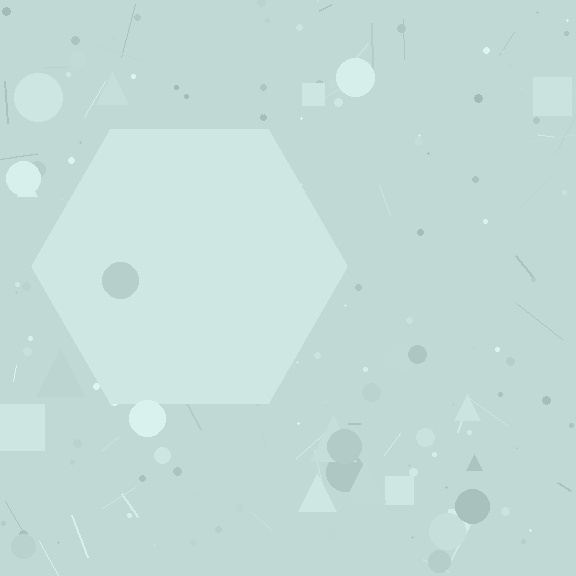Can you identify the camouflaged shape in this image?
The camouflaged shape is a hexagon.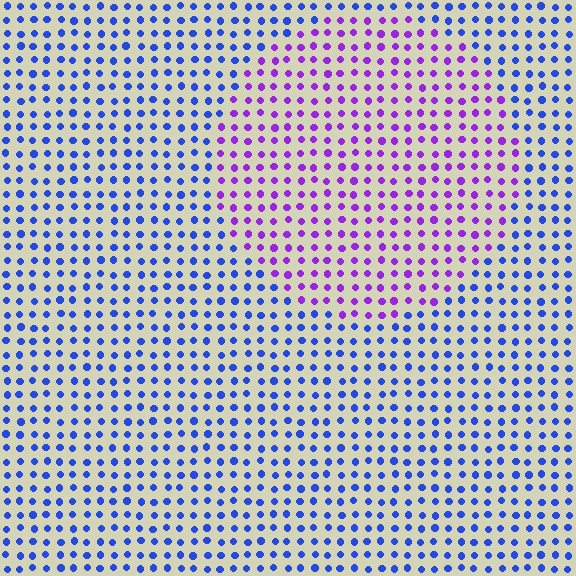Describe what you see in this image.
The image is filled with small blue elements in a uniform arrangement. A circle-shaped region is visible where the elements are tinted to a slightly different hue, forming a subtle color boundary.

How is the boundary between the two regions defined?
The boundary is defined purely by a slight shift in hue (about 50 degrees). Spacing, size, and orientation are identical on both sides.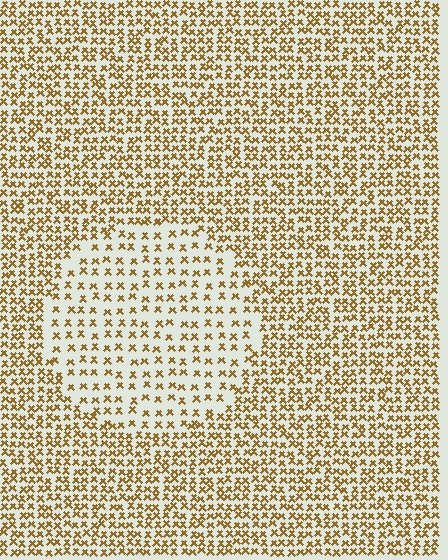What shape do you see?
I see a circle.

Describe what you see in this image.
The image contains small brown elements arranged at two different densities. A circle-shaped region is visible where the elements are less densely packed than the surrounding area.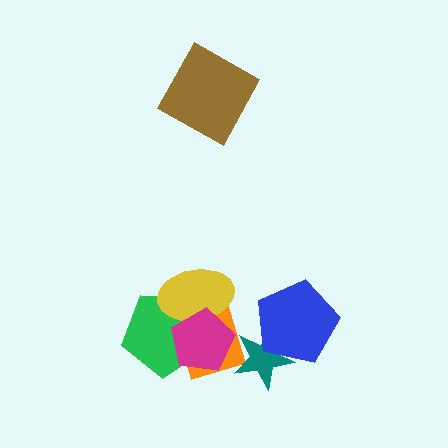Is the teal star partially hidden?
Yes, it is partially covered by another shape.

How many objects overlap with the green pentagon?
3 objects overlap with the green pentagon.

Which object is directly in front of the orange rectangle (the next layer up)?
The teal star is directly in front of the orange rectangle.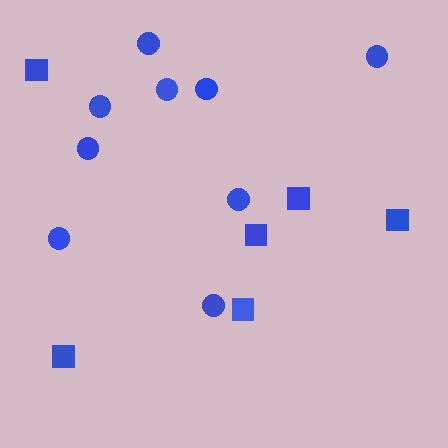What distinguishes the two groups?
There are 2 groups: one group of squares (6) and one group of circles (9).